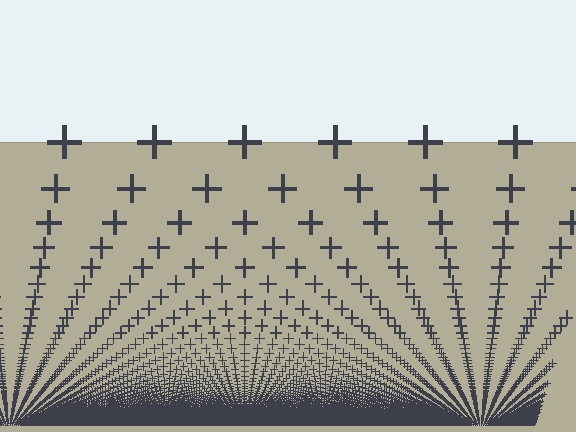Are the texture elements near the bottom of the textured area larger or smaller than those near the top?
Smaller. The gradient is inverted — elements near the bottom are smaller and denser.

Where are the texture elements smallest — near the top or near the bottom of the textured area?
Near the bottom.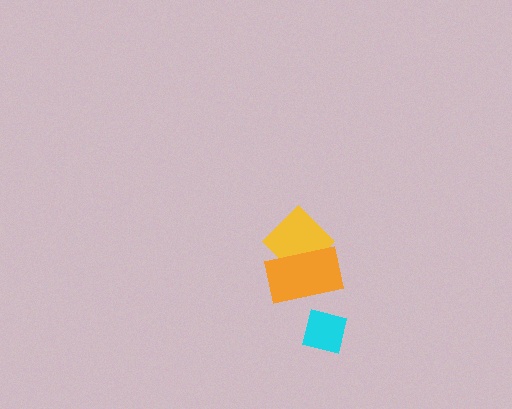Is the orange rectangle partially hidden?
No, no other shape covers it.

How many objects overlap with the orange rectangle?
1 object overlaps with the orange rectangle.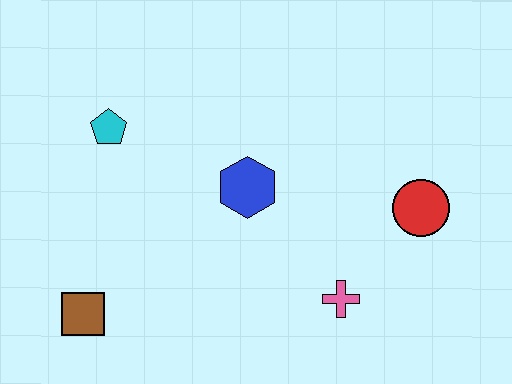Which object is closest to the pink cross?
The red circle is closest to the pink cross.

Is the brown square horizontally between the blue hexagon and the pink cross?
No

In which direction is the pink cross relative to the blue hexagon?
The pink cross is below the blue hexagon.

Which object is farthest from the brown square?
The red circle is farthest from the brown square.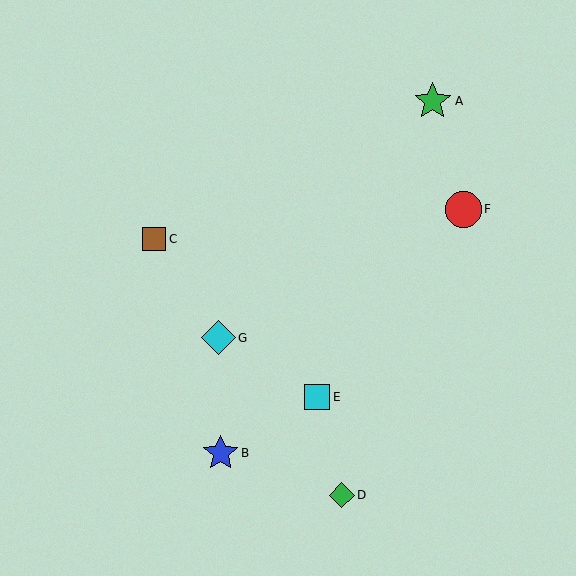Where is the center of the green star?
The center of the green star is at (433, 101).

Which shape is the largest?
The green star (labeled A) is the largest.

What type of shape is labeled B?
Shape B is a blue star.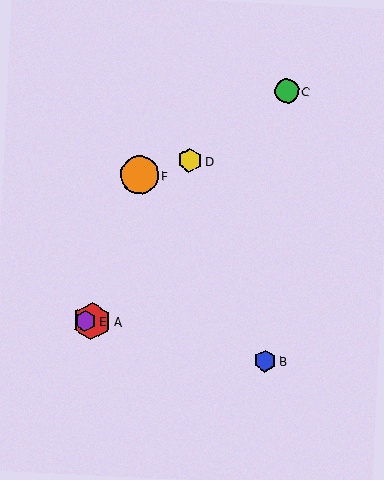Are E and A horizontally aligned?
Yes, both are at y≈321.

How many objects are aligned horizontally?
2 objects (A, E) are aligned horizontally.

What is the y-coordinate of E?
Object E is at y≈321.